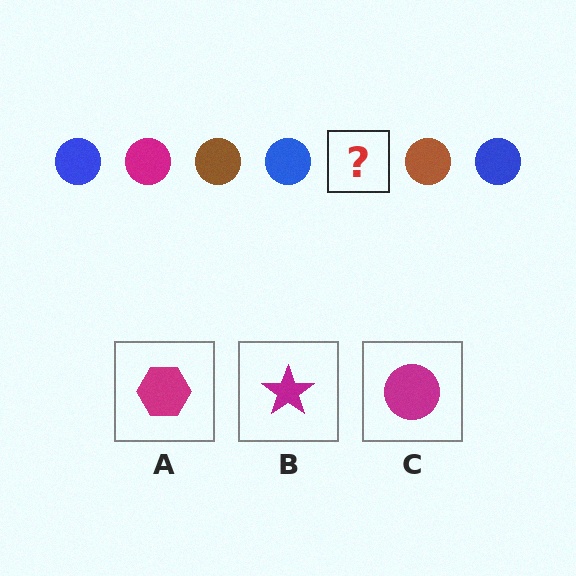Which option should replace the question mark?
Option C.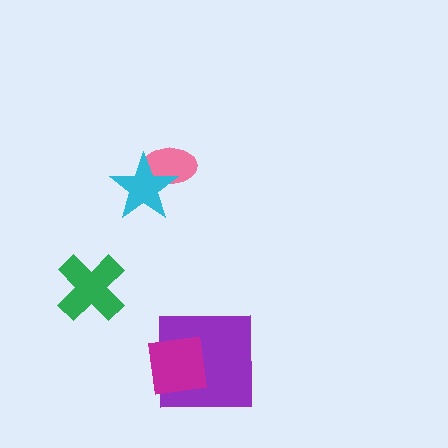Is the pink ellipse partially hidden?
Yes, it is partially covered by another shape.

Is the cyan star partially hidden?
No, no other shape covers it.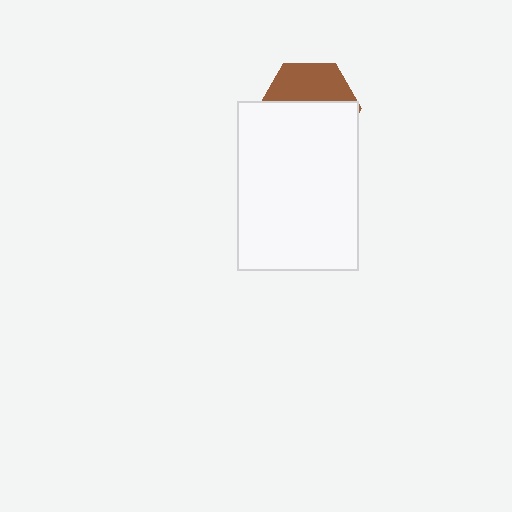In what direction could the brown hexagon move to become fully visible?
The brown hexagon could move up. That would shift it out from behind the white rectangle entirely.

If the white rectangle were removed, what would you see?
You would see the complete brown hexagon.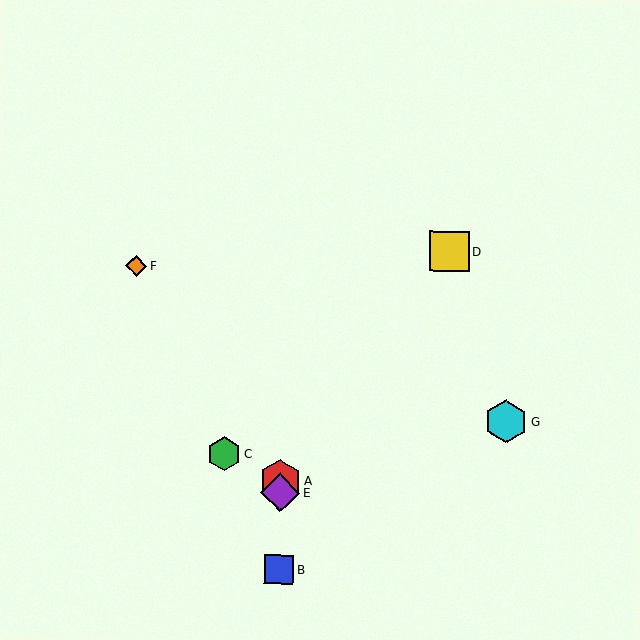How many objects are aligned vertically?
3 objects (A, B, E) are aligned vertically.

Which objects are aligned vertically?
Objects A, B, E are aligned vertically.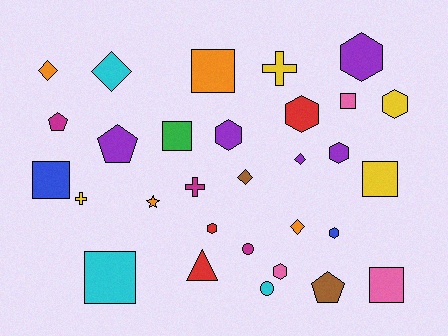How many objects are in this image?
There are 30 objects.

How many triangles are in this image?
There is 1 triangle.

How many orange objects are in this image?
There are 4 orange objects.